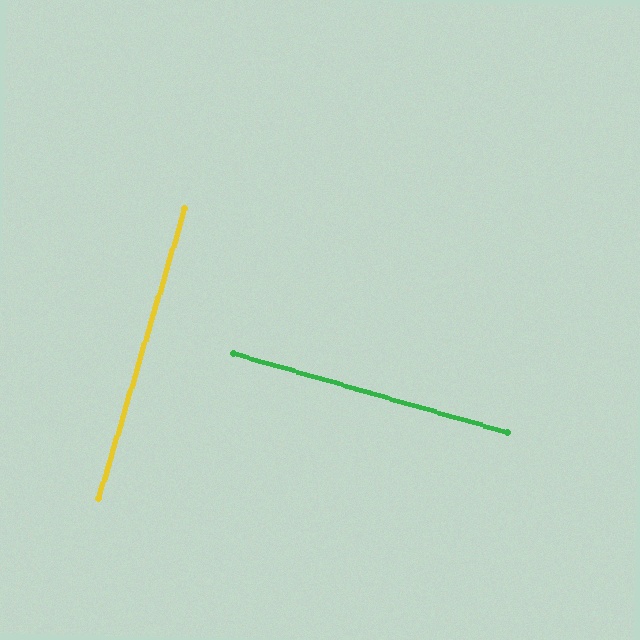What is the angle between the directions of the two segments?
Approximately 90 degrees.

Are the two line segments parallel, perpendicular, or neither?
Perpendicular — they meet at approximately 90°.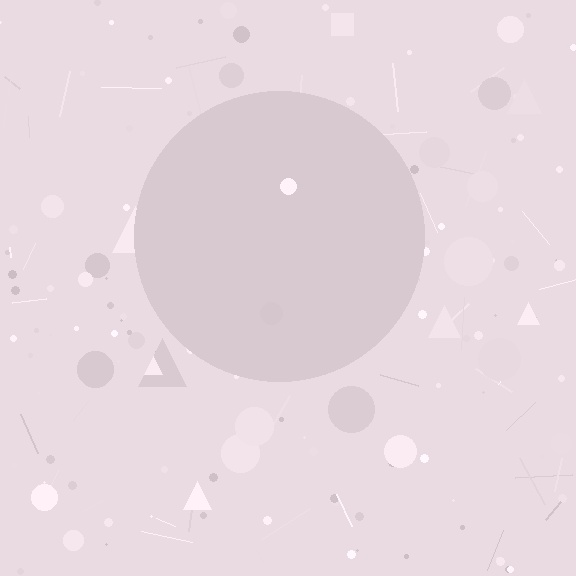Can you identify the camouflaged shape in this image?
The camouflaged shape is a circle.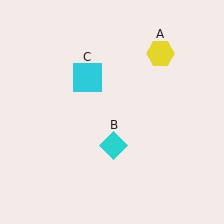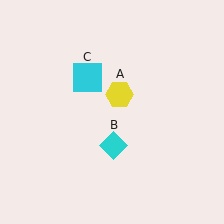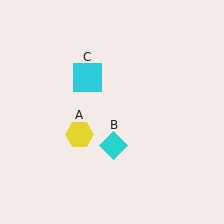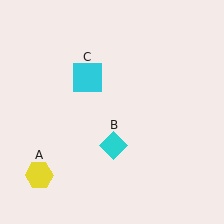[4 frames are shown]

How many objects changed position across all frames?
1 object changed position: yellow hexagon (object A).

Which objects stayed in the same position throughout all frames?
Cyan diamond (object B) and cyan square (object C) remained stationary.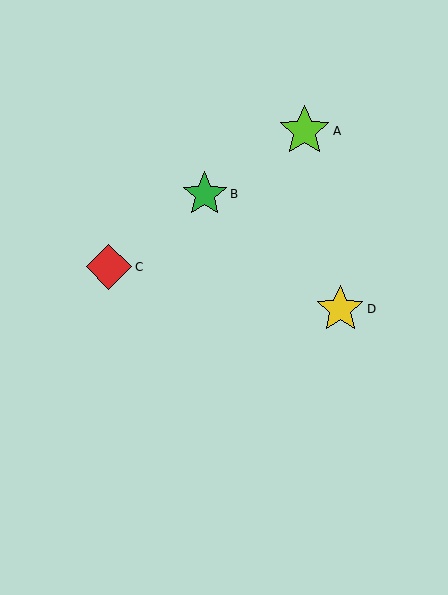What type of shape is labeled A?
Shape A is a lime star.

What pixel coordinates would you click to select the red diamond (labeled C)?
Click at (109, 267) to select the red diamond C.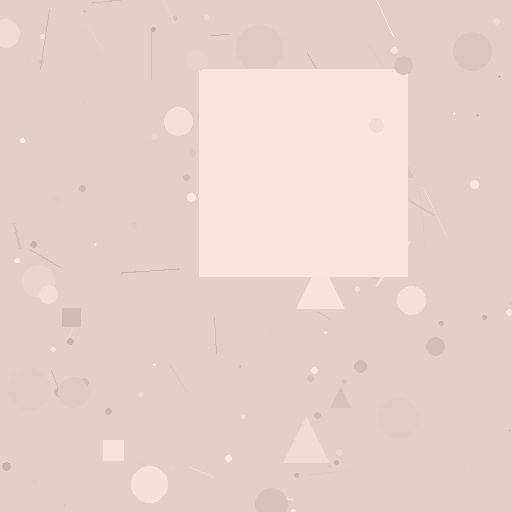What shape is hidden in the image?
A square is hidden in the image.